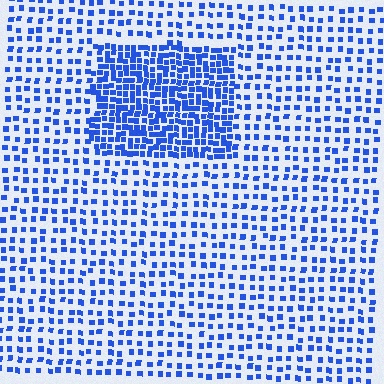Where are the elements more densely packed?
The elements are more densely packed inside the rectangle boundary.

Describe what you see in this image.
The image contains small blue elements arranged at two different densities. A rectangle-shaped region is visible where the elements are more densely packed than the surrounding area.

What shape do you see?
I see a rectangle.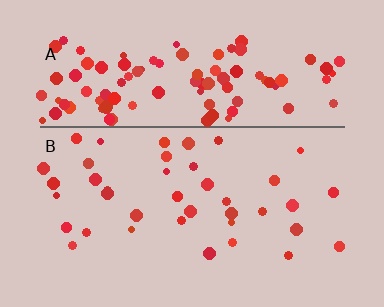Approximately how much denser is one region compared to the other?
Approximately 3.0× — region A over region B.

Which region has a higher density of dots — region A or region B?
A (the top).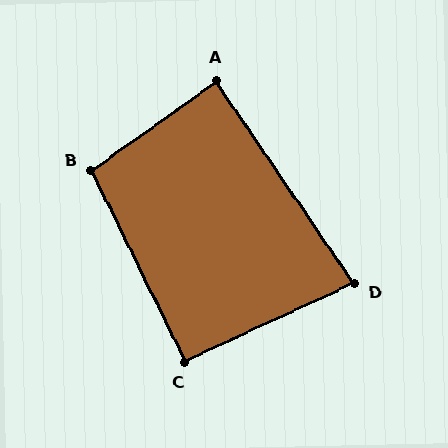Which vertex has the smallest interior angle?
D, at approximately 81 degrees.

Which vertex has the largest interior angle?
B, at approximately 99 degrees.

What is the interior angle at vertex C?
Approximately 91 degrees (approximately right).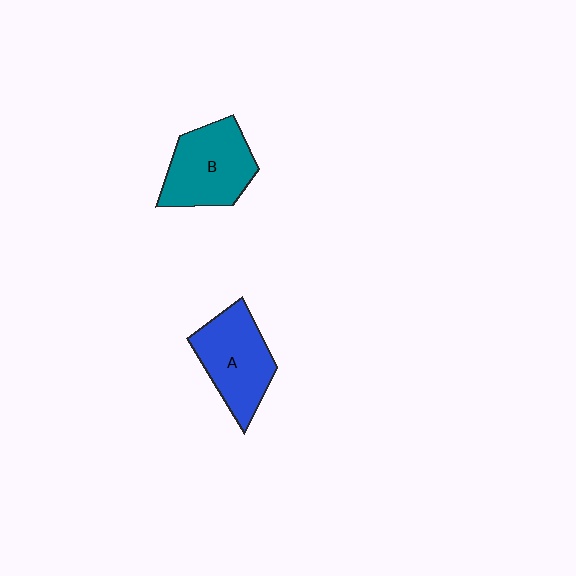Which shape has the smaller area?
Shape A (blue).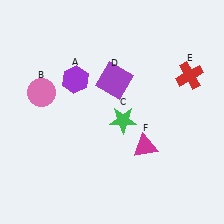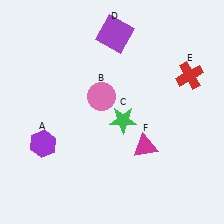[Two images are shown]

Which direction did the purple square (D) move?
The purple square (D) moved up.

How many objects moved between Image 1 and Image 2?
3 objects moved between the two images.